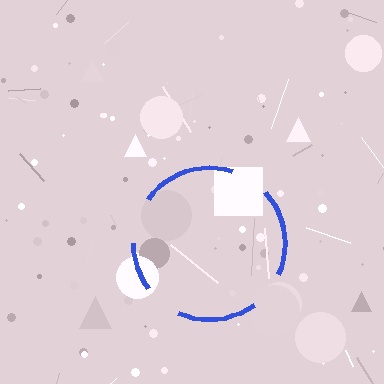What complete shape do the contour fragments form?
The contour fragments form a circle.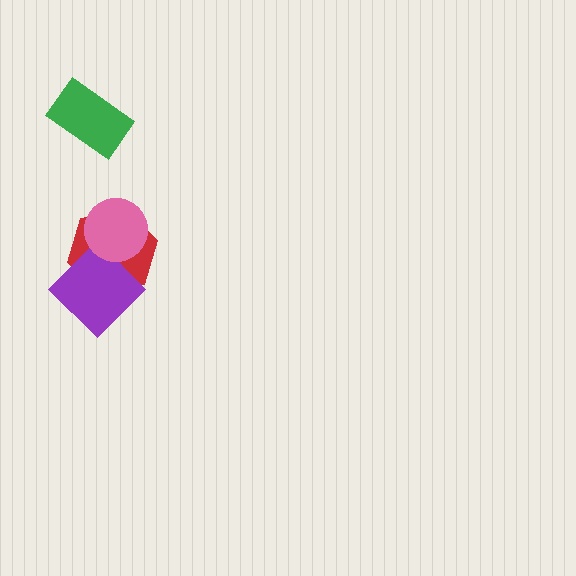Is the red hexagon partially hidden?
Yes, it is partially covered by another shape.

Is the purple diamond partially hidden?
Yes, it is partially covered by another shape.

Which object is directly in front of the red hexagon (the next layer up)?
The purple diamond is directly in front of the red hexagon.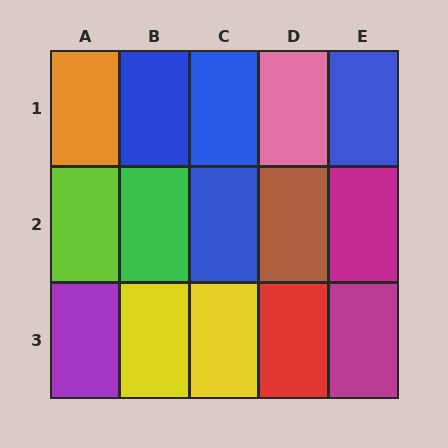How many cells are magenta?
2 cells are magenta.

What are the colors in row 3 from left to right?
Purple, yellow, yellow, red, magenta.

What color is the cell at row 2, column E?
Magenta.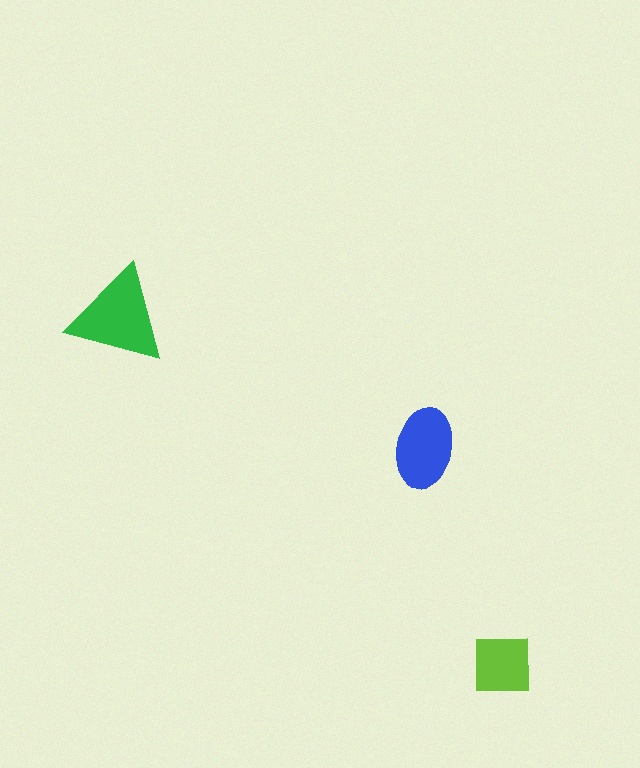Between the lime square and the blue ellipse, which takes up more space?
The blue ellipse.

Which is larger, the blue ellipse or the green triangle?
The green triangle.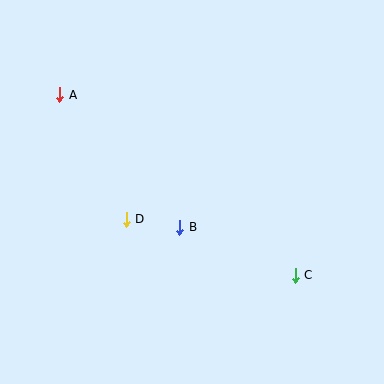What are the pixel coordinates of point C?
Point C is at (295, 275).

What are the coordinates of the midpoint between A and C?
The midpoint between A and C is at (178, 185).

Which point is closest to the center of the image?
Point B at (180, 227) is closest to the center.